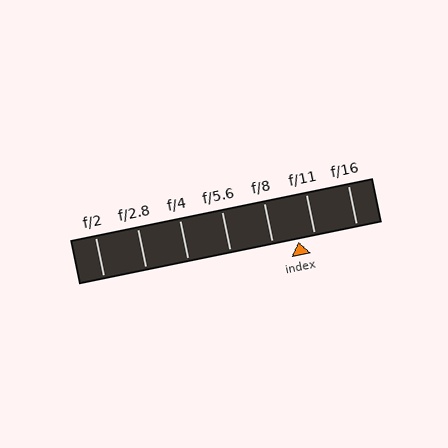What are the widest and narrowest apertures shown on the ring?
The widest aperture shown is f/2 and the narrowest is f/16.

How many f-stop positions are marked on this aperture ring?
There are 7 f-stop positions marked.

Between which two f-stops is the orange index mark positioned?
The index mark is between f/8 and f/11.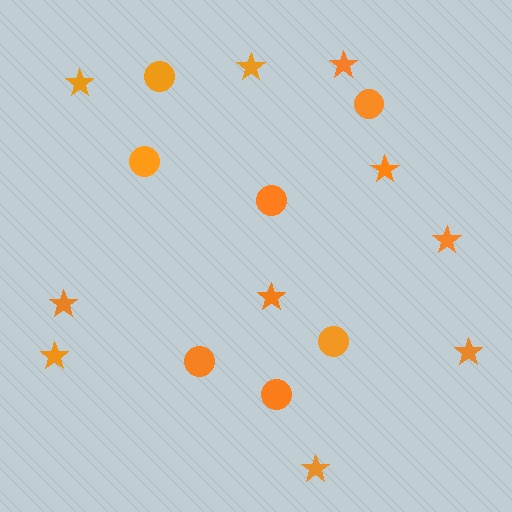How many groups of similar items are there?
There are 2 groups: one group of circles (7) and one group of stars (10).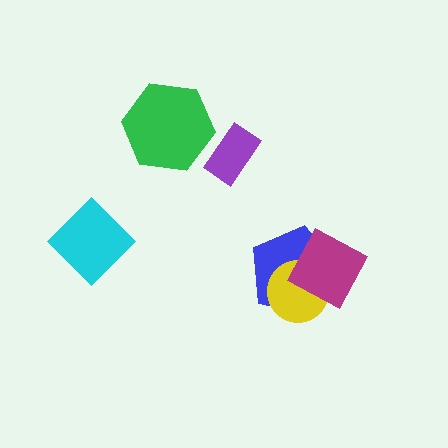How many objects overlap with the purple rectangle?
0 objects overlap with the purple rectangle.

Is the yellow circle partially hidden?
Yes, it is partially covered by another shape.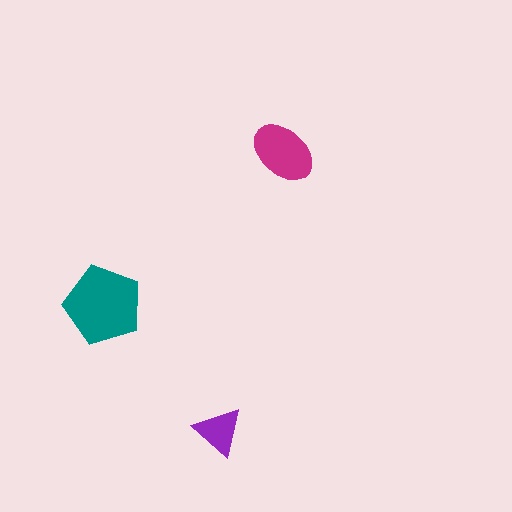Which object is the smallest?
The purple triangle.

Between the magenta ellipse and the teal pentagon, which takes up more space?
The teal pentagon.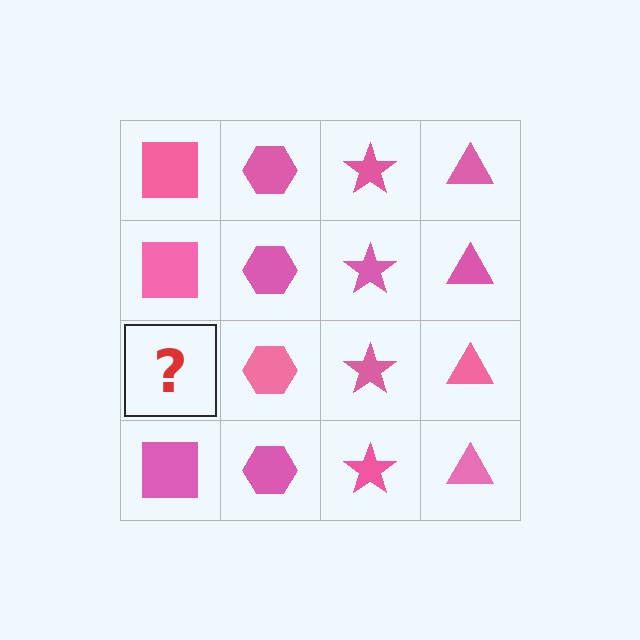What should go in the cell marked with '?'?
The missing cell should contain a pink square.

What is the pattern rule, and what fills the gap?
The rule is that each column has a consistent shape. The gap should be filled with a pink square.